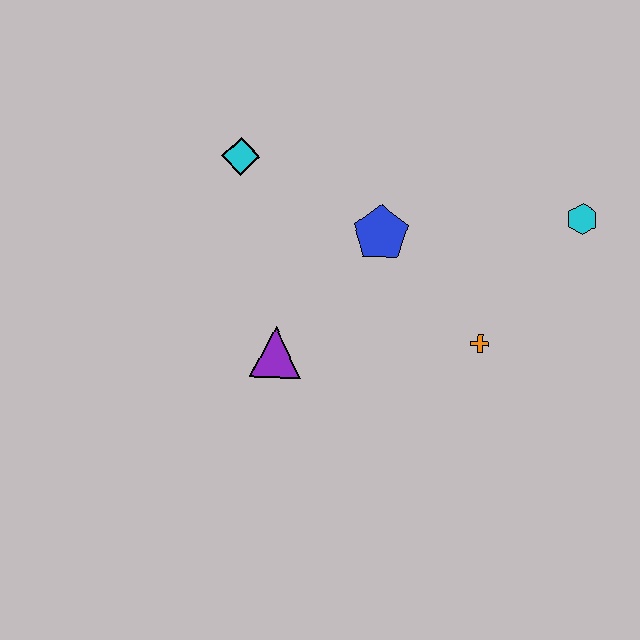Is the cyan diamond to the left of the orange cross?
Yes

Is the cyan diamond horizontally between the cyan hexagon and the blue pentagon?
No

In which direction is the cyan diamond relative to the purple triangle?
The cyan diamond is above the purple triangle.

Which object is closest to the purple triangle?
The blue pentagon is closest to the purple triangle.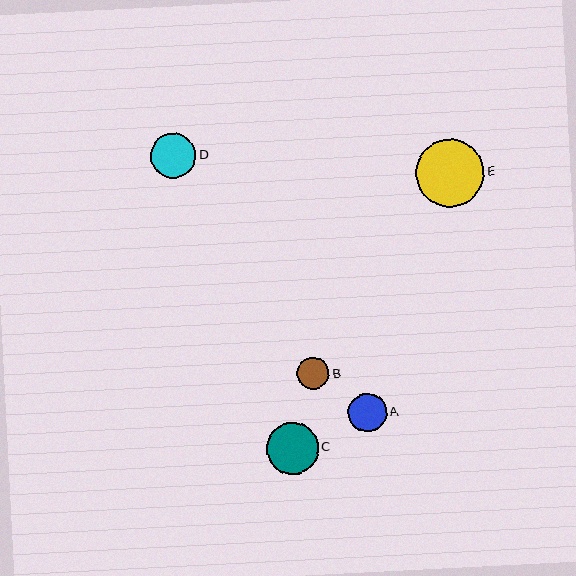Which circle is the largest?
Circle E is the largest with a size of approximately 68 pixels.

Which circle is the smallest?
Circle B is the smallest with a size of approximately 32 pixels.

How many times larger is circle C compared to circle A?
Circle C is approximately 1.4 times the size of circle A.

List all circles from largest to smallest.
From largest to smallest: E, C, D, A, B.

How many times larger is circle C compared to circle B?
Circle C is approximately 1.6 times the size of circle B.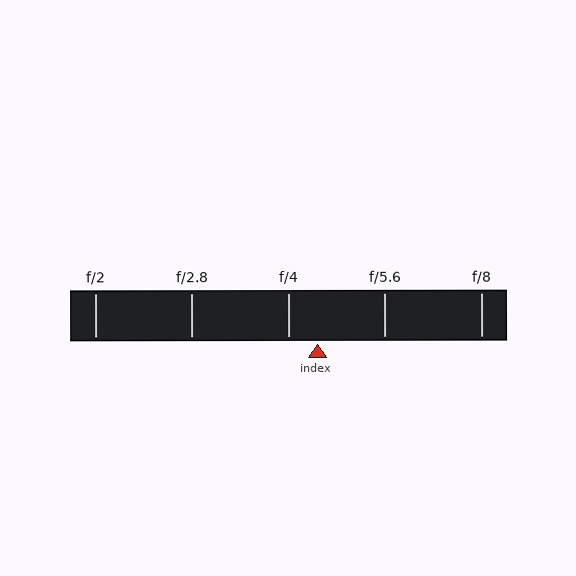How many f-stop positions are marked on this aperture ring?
There are 5 f-stop positions marked.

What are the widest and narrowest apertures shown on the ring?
The widest aperture shown is f/2 and the narrowest is f/8.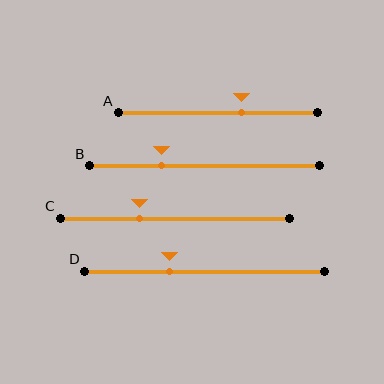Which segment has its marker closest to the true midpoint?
Segment A has its marker closest to the true midpoint.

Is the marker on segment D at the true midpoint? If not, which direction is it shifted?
No, the marker on segment D is shifted to the left by about 14% of the segment length.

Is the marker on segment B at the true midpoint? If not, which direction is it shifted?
No, the marker on segment B is shifted to the left by about 19% of the segment length.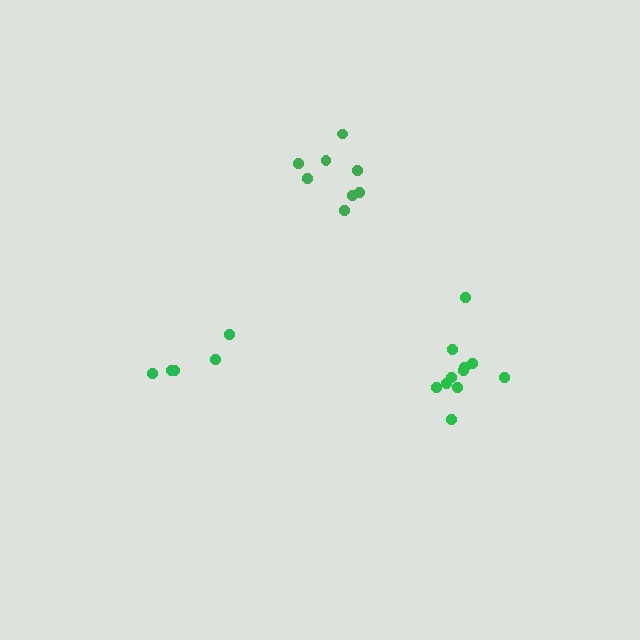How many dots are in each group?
Group 1: 8 dots, Group 2: 11 dots, Group 3: 5 dots (24 total).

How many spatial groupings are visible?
There are 3 spatial groupings.